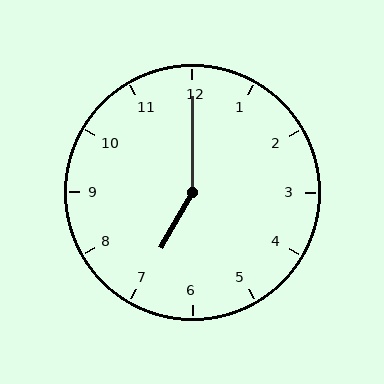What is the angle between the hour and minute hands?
Approximately 150 degrees.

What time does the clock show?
7:00.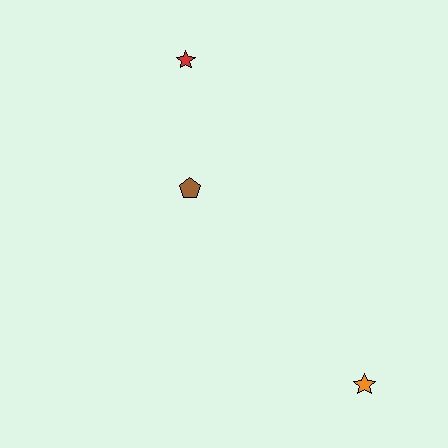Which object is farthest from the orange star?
The red star is farthest from the orange star.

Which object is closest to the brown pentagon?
The red star is closest to the brown pentagon.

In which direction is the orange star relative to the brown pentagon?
The orange star is below the brown pentagon.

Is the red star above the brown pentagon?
Yes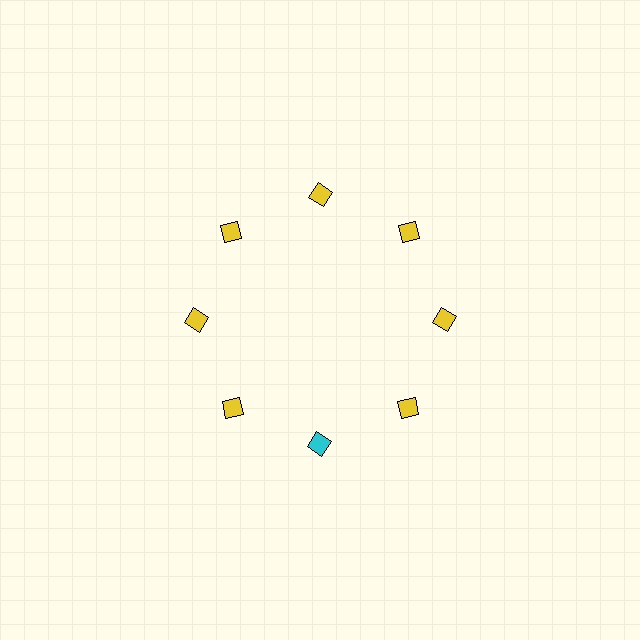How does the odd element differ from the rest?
It has a different color: cyan instead of yellow.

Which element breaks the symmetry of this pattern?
The cyan diamond at roughly the 6 o'clock position breaks the symmetry. All other shapes are yellow diamonds.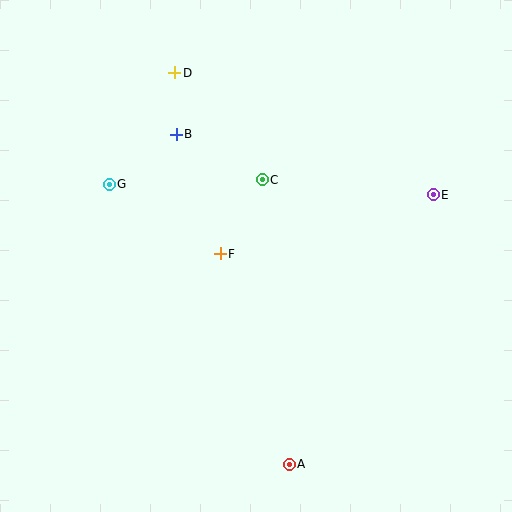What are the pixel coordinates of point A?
Point A is at (289, 464).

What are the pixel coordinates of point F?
Point F is at (220, 254).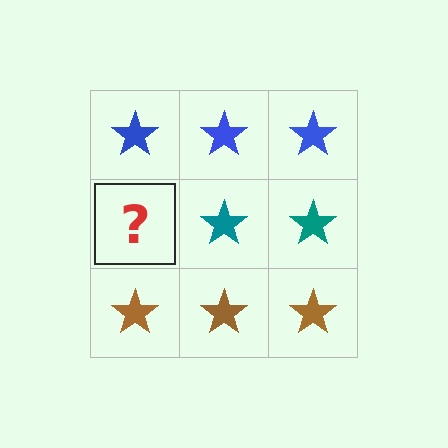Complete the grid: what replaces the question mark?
The question mark should be replaced with a teal star.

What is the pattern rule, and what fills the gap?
The rule is that each row has a consistent color. The gap should be filled with a teal star.